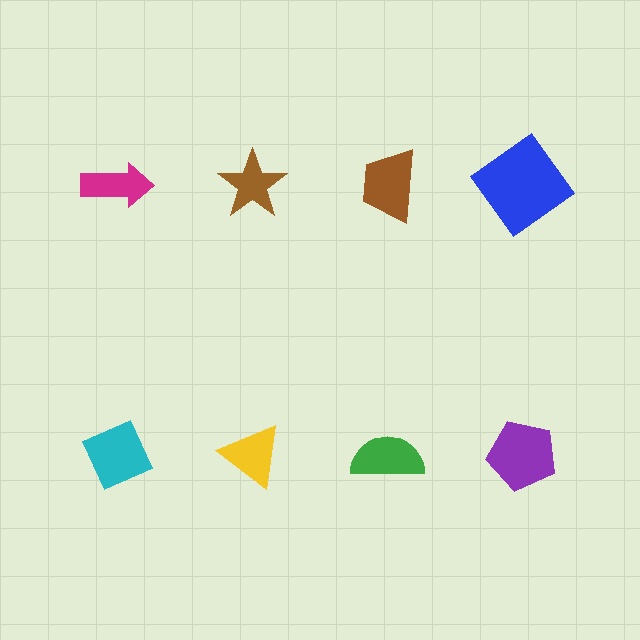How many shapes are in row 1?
4 shapes.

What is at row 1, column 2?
A brown star.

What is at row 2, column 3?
A green semicircle.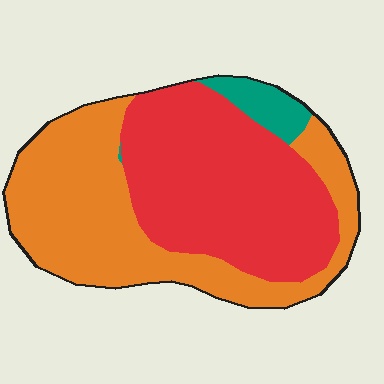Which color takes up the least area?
Teal, at roughly 5%.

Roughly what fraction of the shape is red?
Red takes up between a quarter and a half of the shape.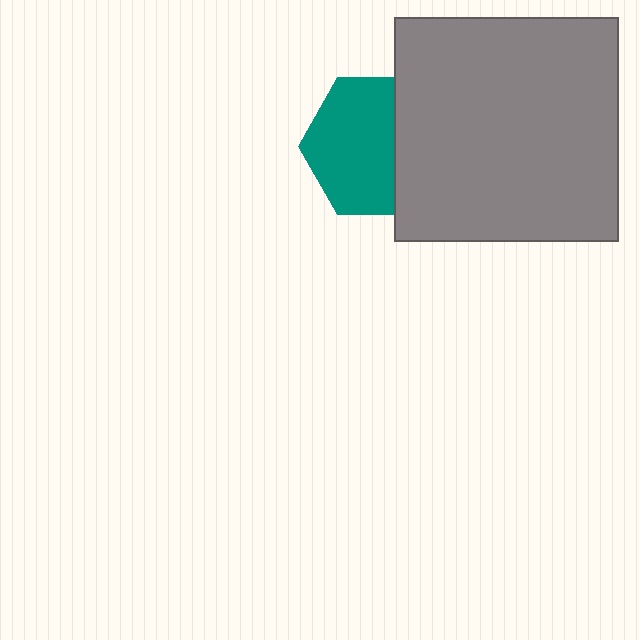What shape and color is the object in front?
The object in front is a gray square.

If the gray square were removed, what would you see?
You would see the complete teal hexagon.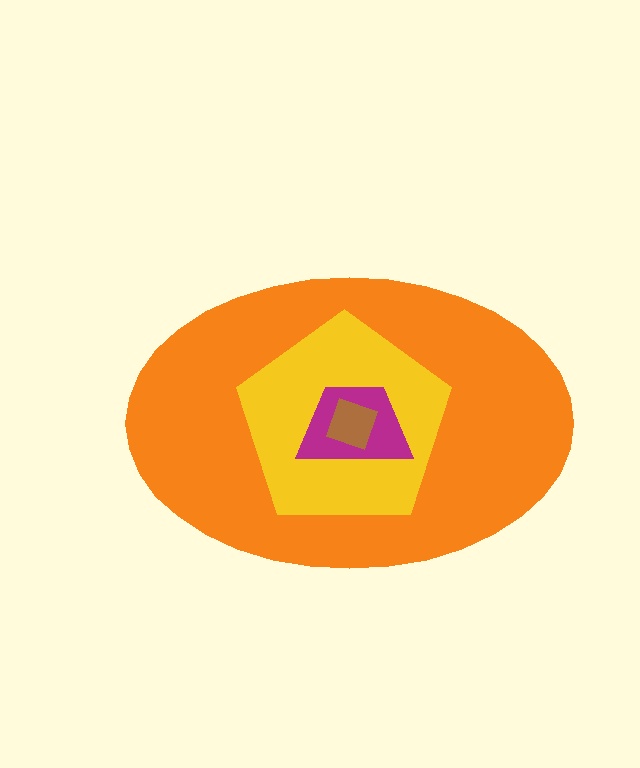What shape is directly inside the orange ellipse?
The yellow pentagon.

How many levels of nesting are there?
4.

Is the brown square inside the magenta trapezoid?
Yes.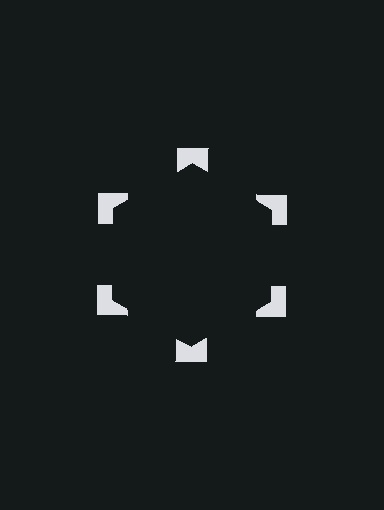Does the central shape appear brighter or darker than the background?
It typically appears slightly darker than the background, even though no actual brightness change is drawn.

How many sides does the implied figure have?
6 sides.